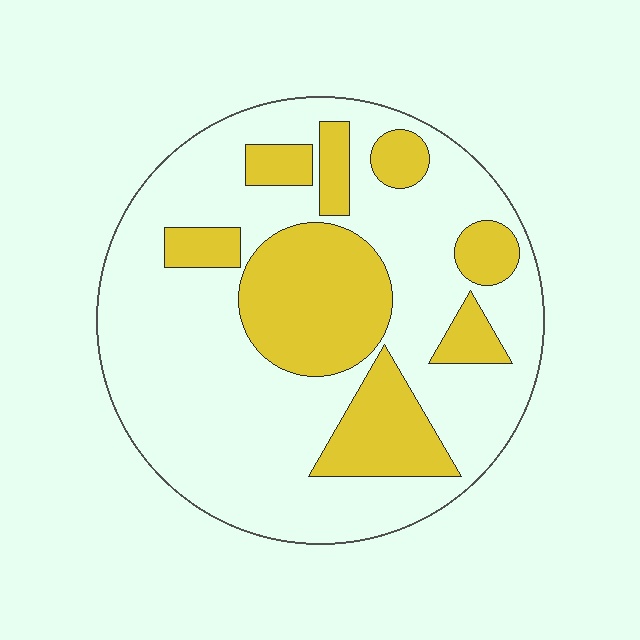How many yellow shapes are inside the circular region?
8.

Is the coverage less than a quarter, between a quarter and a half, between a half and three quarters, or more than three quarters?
Between a quarter and a half.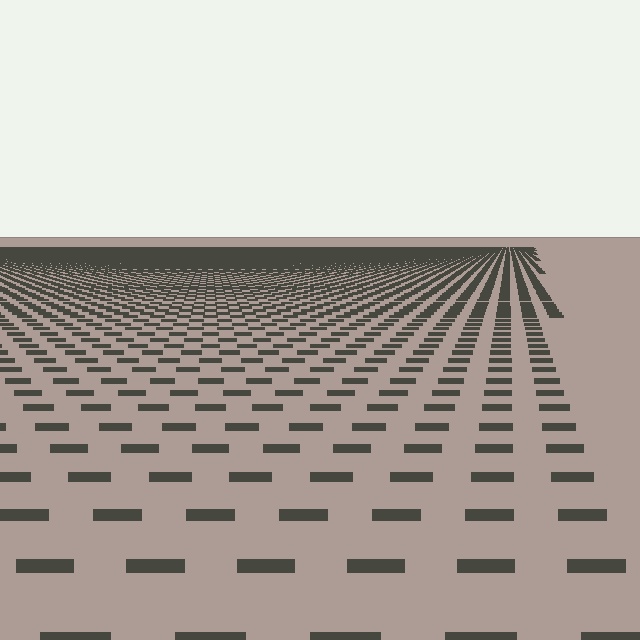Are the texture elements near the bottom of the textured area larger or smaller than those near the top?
Larger. Near the bottom, elements are closer to the viewer and appear at a bigger on-screen size.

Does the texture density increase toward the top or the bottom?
Density increases toward the top.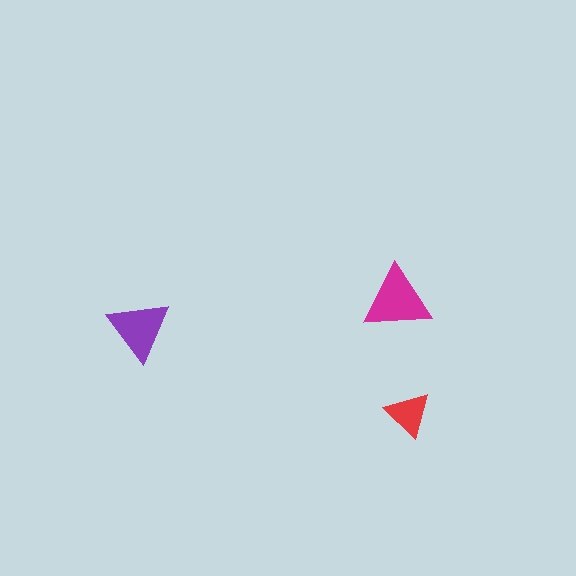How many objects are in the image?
There are 3 objects in the image.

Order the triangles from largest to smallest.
the magenta one, the purple one, the red one.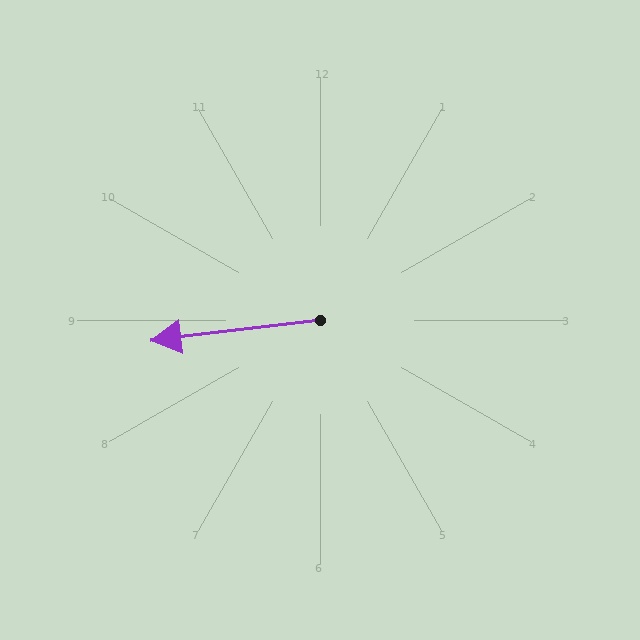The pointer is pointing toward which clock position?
Roughly 9 o'clock.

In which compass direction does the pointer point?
West.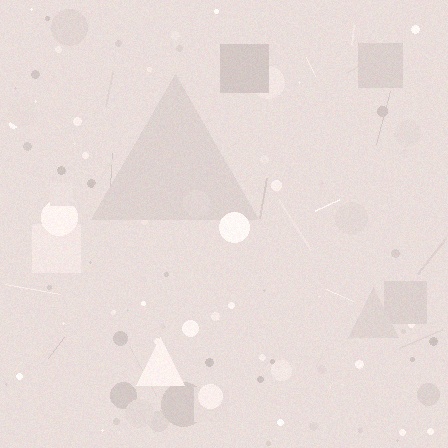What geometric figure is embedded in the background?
A triangle is embedded in the background.